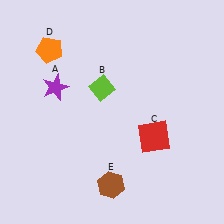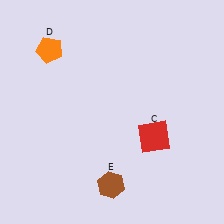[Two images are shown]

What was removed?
The purple star (A), the lime diamond (B) were removed in Image 2.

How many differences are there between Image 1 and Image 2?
There are 2 differences between the two images.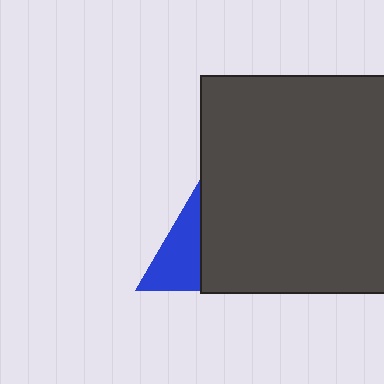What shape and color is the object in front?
The object in front is a dark gray rectangle.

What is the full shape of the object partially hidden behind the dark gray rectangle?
The partially hidden object is a blue triangle.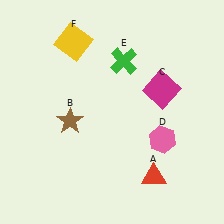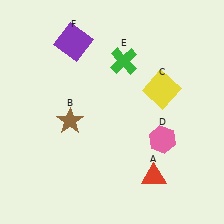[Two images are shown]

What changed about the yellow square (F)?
In Image 1, F is yellow. In Image 2, it changed to purple.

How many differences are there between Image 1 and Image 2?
There are 2 differences between the two images.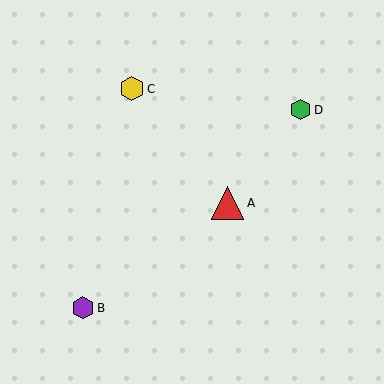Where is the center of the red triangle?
The center of the red triangle is at (228, 203).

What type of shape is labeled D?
Shape D is a green hexagon.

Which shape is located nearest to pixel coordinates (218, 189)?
The red triangle (labeled A) at (228, 203) is nearest to that location.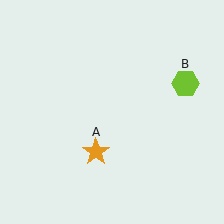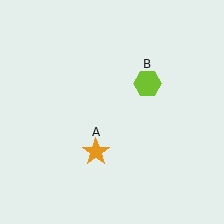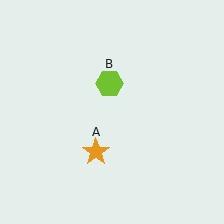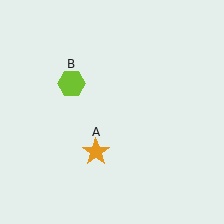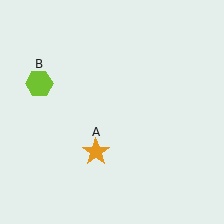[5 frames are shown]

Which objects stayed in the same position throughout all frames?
Orange star (object A) remained stationary.